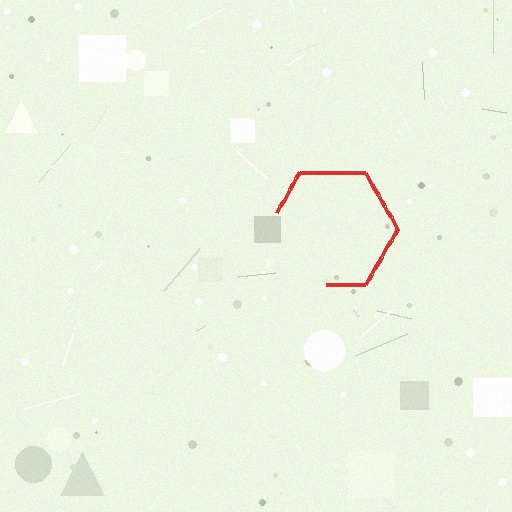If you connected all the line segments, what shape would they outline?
They would outline a hexagon.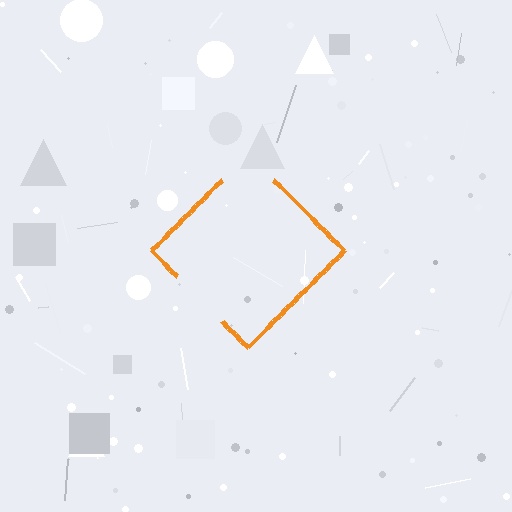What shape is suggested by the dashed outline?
The dashed outline suggests a diamond.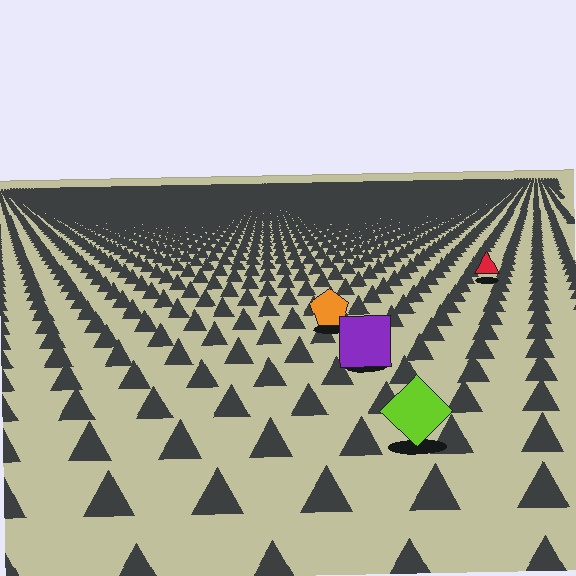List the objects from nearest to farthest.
From nearest to farthest: the lime diamond, the purple square, the orange pentagon, the red triangle.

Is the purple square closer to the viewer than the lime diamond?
No. The lime diamond is closer — you can tell from the texture gradient: the ground texture is coarser near it.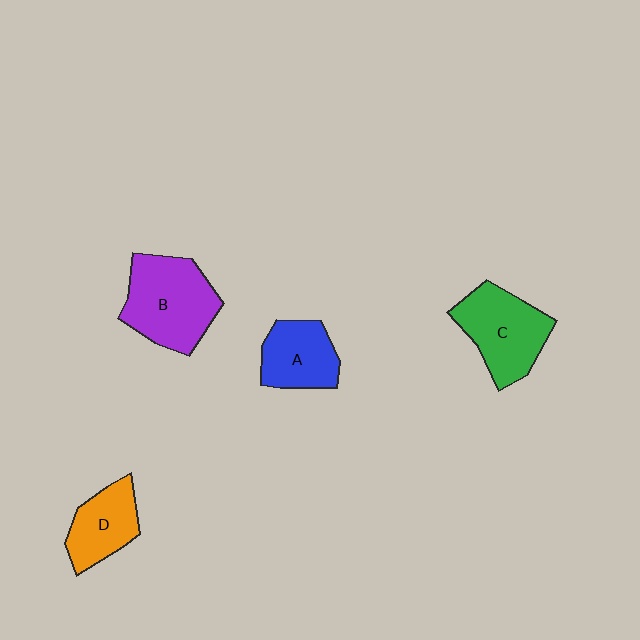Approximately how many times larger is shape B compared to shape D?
Approximately 1.6 times.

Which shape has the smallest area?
Shape D (orange).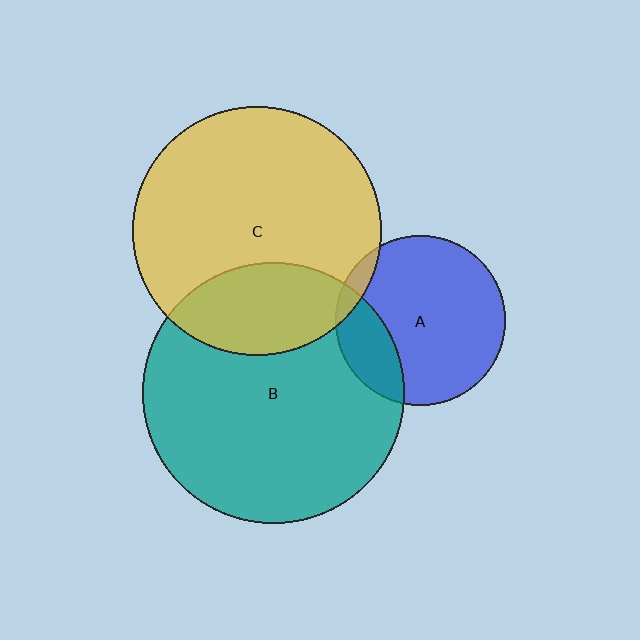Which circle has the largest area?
Circle B (teal).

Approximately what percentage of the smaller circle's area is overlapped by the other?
Approximately 20%.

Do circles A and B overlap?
Yes.